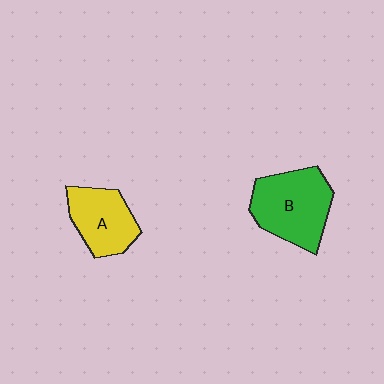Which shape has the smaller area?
Shape A (yellow).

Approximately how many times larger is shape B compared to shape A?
Approximately 1.3 times.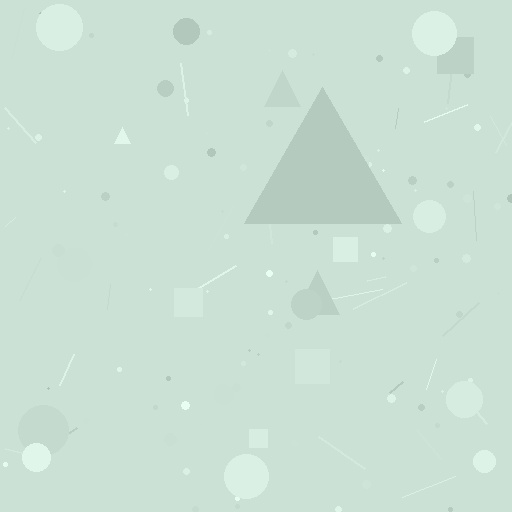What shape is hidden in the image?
A triangle is hidden in the image.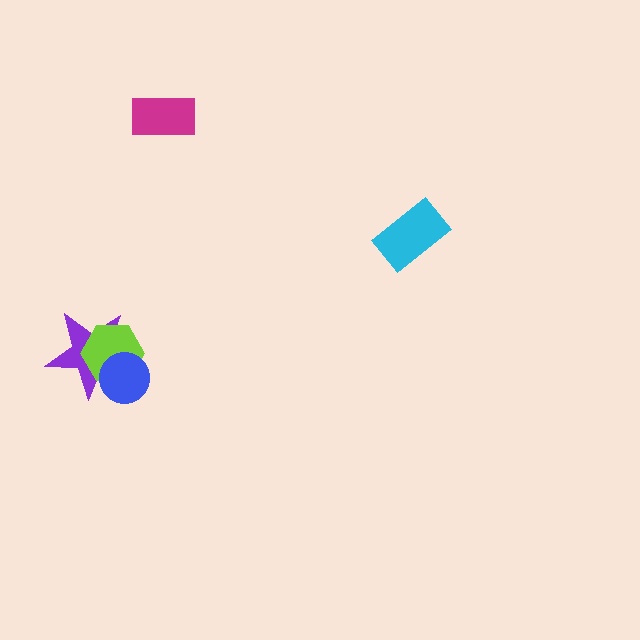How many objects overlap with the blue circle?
2 objects overlap with the blue circle.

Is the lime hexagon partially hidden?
Yes, it is partially covered by another shape.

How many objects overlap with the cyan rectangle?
0 objects overlap with the cyan rectangle.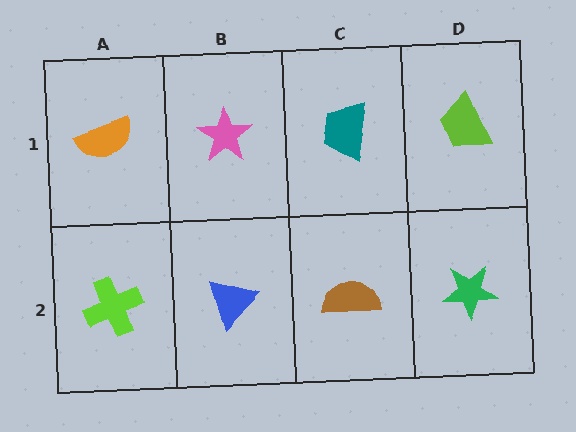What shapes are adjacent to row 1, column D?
A green star (row 2, column D), a teal trapezoid (row 1, column C).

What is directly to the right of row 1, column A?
A pink star.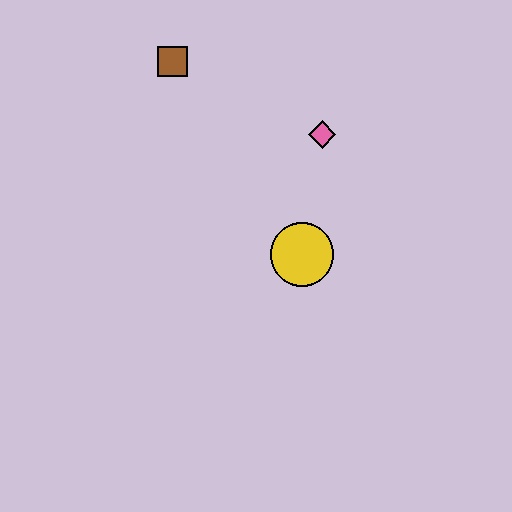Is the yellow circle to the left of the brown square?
No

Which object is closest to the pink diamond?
The yellow circle is closest to the pink diamond.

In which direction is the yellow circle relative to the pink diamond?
The yellow circle is below the pink diamond.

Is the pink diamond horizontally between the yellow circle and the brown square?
No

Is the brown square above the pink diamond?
Yes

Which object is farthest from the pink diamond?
The brown square is farthest from the pink diamond.